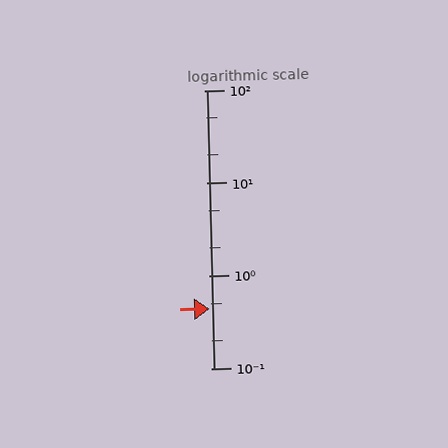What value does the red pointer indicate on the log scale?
The pointer indicates approximately 0.44.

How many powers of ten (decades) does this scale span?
The scale spans 3 decades, from 0.1 to 100.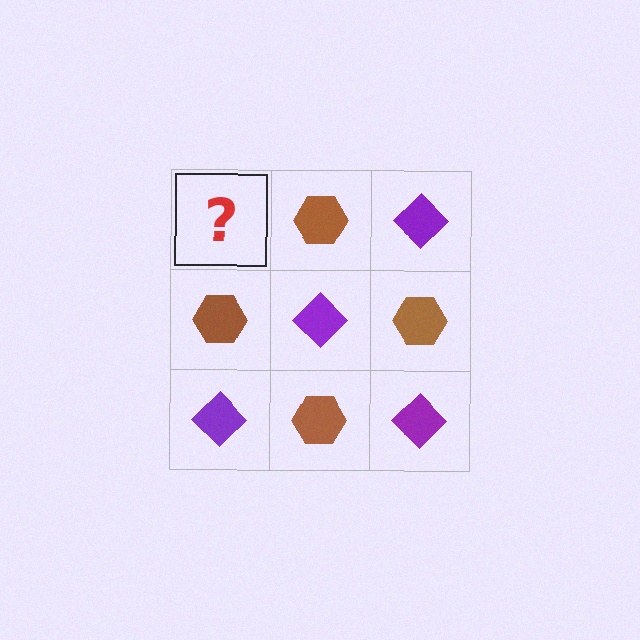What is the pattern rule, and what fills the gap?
The rule is that it alternates purple diamond and brown hexagon in a checkerboard pattern. The gap should be filled with a purple diamond.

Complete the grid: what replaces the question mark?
The question mark should be replaced with a purple diamond.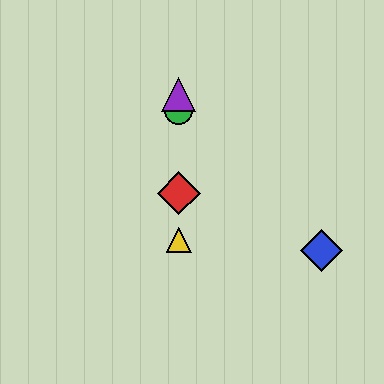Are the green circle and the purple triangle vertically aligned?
Yes, both are at x≈179.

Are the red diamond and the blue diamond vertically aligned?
No, the red diamond is at x≈179 and the blue diamond is at x≈321.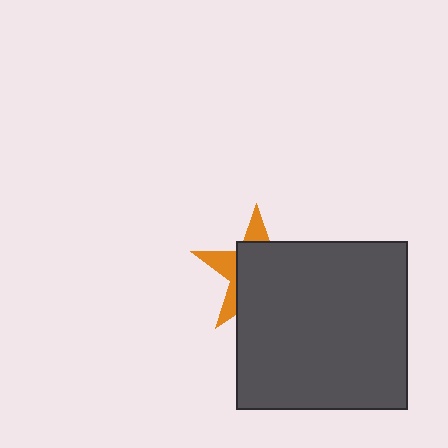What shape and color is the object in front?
The object in front is a dark gray rectangle.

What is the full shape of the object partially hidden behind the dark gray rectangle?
The partially hidden object is an orange star.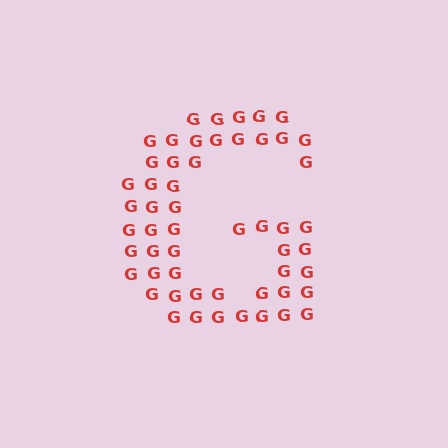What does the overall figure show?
The overall figure shows the letter G.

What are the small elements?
The small elements are letter G's.